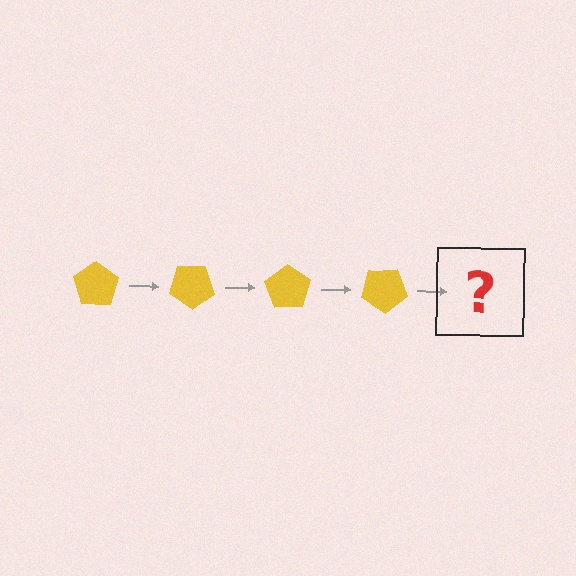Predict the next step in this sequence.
The next step is a yellow pentagon rotated 140 degrees.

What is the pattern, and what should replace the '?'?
The pattern is that the pentagon rotates 35 degrees each step. The '?' should be a yellow pentagon rotated 140 degrees.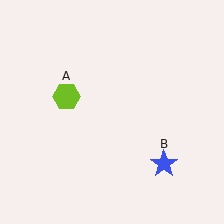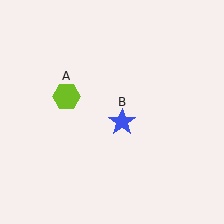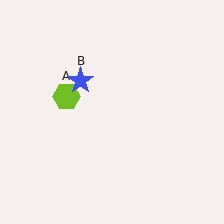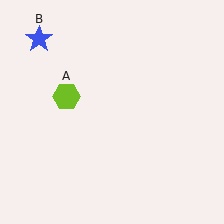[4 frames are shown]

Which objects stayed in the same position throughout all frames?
Lime hexagon (object A) remained stationary.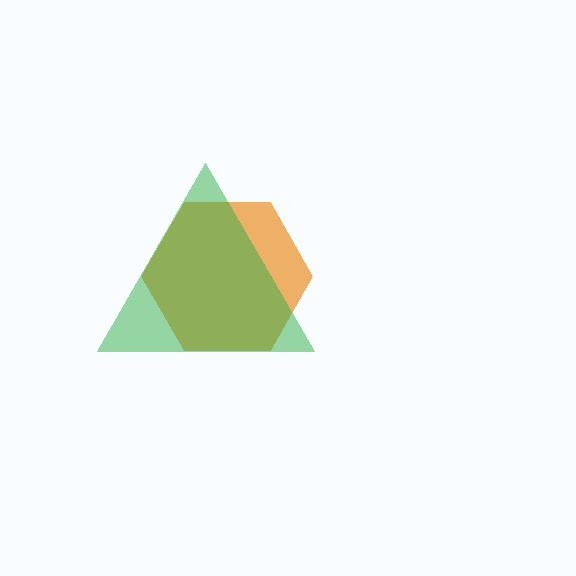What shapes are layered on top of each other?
The layered shapes are: an orange hexagon, a green triangle.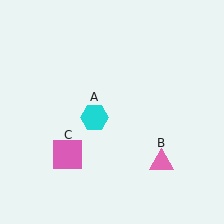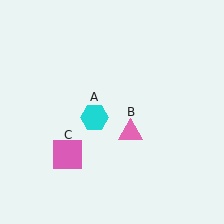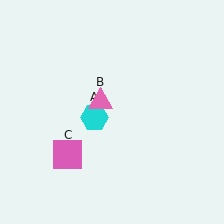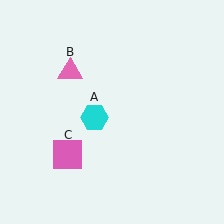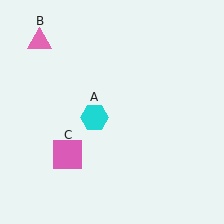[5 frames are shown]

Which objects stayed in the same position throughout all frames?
Cyan hexagon (object A) and pink square (object C) remained stationary.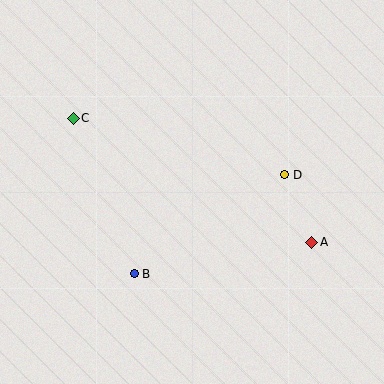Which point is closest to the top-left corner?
Point C is closest to the top-left corner.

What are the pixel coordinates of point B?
Point B is at (134, 274).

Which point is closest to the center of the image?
Point D at (285, 175) is closest to the center.